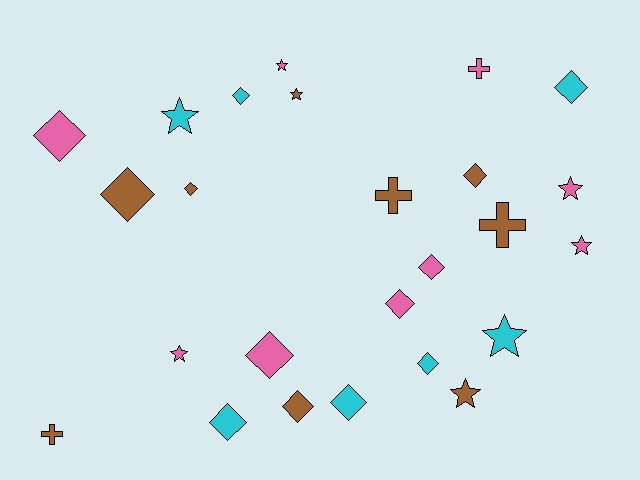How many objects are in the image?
There are 25 objects.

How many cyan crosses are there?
There are no cyan crosses.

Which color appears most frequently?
Brown, with 9 objects.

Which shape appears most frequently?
Diamond, with 13 objects.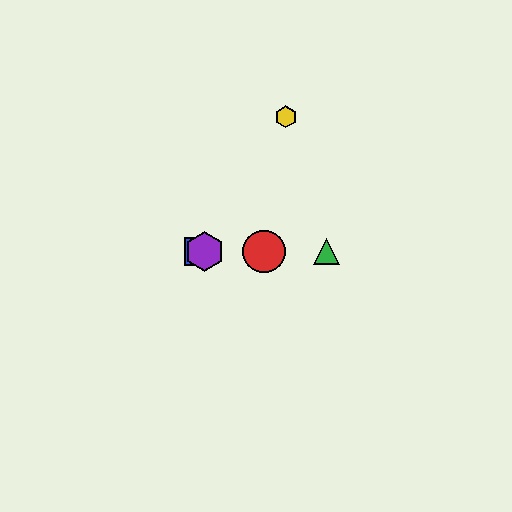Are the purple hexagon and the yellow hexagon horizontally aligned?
No, the purple hexagon is at y≈251 and the yellow hexagon is at y≈117.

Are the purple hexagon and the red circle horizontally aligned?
Yes, both are at y≈251.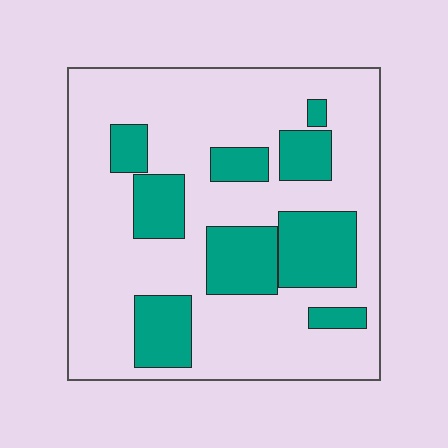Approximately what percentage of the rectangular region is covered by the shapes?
Approximately 30%.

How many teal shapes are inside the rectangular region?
9.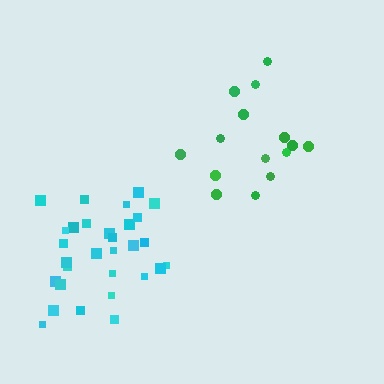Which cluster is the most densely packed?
Cyan.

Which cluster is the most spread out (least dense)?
Green.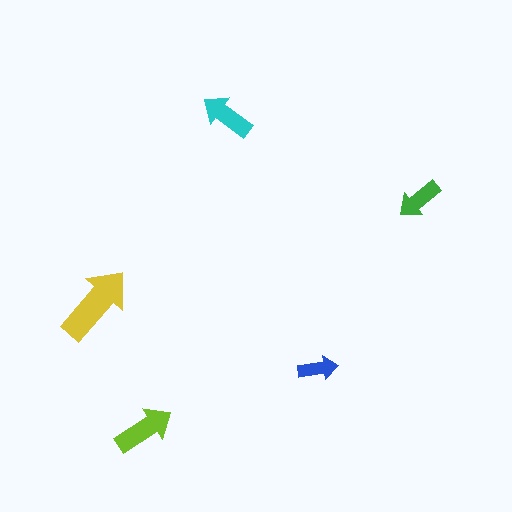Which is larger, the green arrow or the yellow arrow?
The yellow one.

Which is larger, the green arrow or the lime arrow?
The lime one.